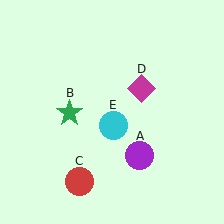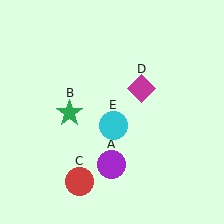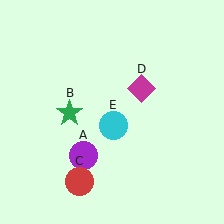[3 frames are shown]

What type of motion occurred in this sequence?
The purple circle (object A) rotated clockwise around the center of the scene.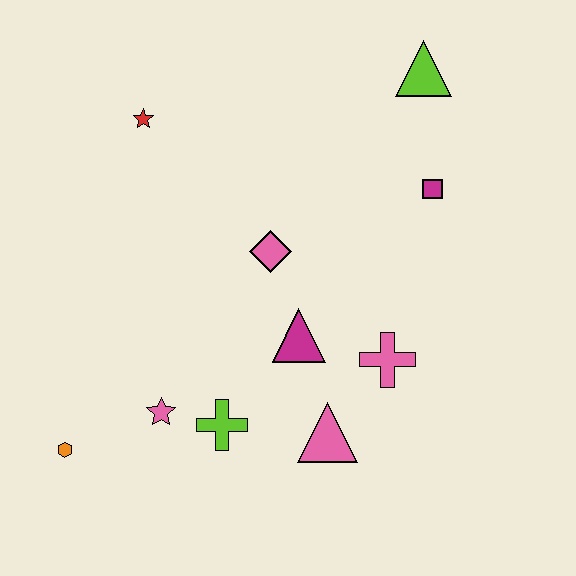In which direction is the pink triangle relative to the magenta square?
The pink triangle is below the magenta square.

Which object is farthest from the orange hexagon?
The lime triangle is farthest from the orange hexagon.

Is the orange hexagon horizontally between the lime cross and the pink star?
No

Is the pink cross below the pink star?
No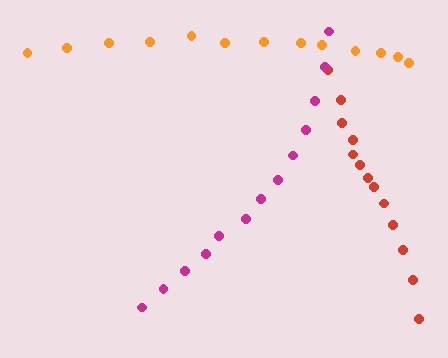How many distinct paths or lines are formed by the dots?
There are 3 distinct paths.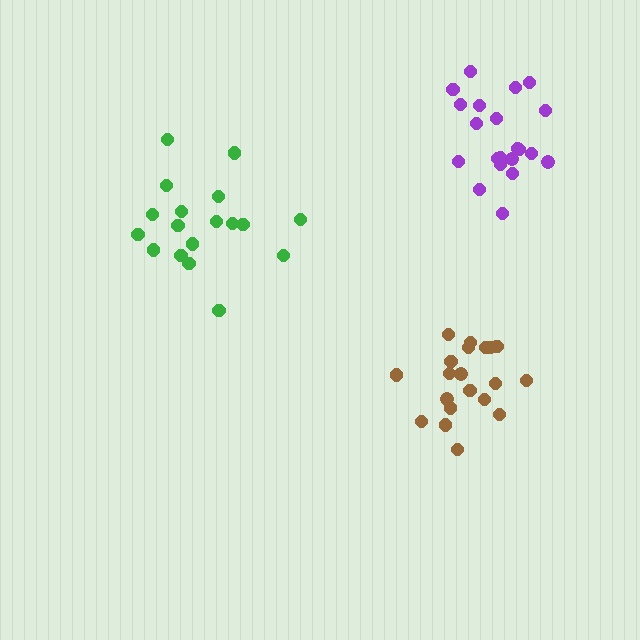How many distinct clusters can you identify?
There are 3 distinct clusters.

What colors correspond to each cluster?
The clusters are colored: green, brown, purple.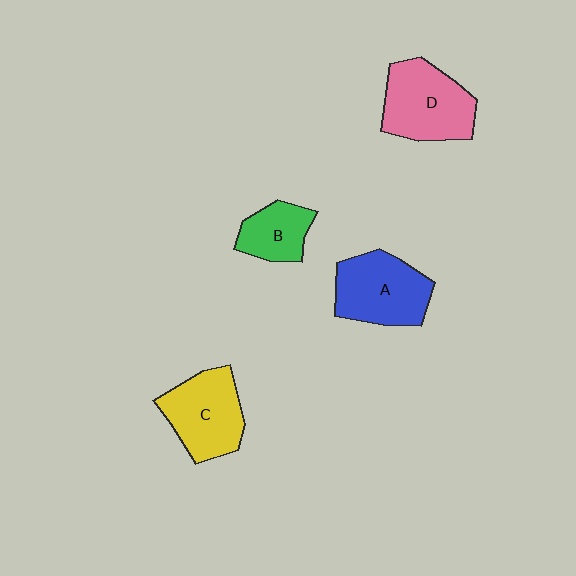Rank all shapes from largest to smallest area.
From largest to smallest: D (pink), A (blue), C (yellow), B (green).